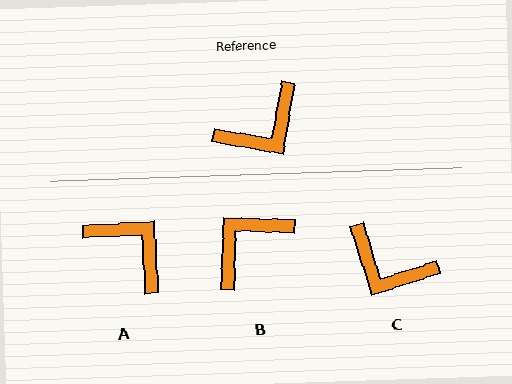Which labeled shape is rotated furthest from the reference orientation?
B, about 172 degrees away.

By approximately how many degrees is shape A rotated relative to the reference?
Approximately 103 degrees counter-clockwise.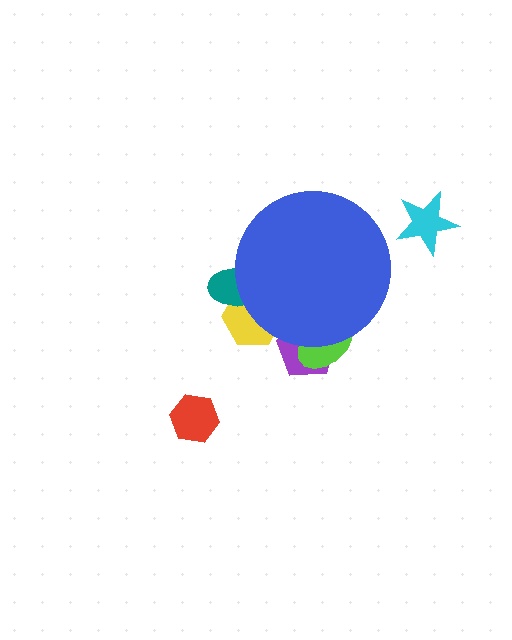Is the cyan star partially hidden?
No, the cyan star is fully visible.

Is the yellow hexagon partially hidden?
Yes, the yellow hexagon is partially hidden behind the blue circle.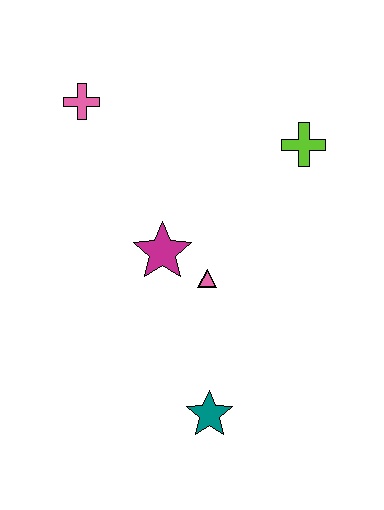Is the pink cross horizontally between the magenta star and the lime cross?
No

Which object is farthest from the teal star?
The pink cross is farthest from the teal star.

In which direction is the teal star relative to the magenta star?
The teal star is below the magenta star.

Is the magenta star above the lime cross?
No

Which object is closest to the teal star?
The pink triangle is closest to the teal star.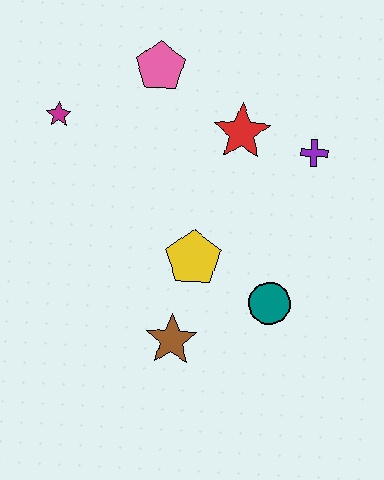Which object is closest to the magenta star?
The pink pentagon is closest to the magenta star.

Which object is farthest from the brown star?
The pink pentagon is farthest from the brown star.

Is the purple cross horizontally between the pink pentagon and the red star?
No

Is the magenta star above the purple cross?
Yes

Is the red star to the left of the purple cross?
Yes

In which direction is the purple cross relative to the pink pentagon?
The purple cross is to the right of the pink pentagon.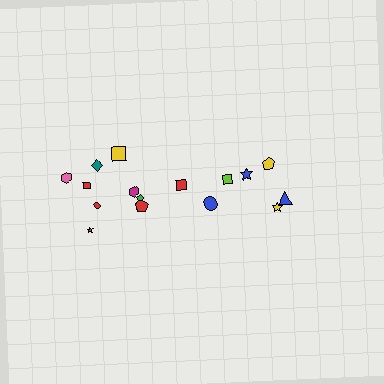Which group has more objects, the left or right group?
The left group.